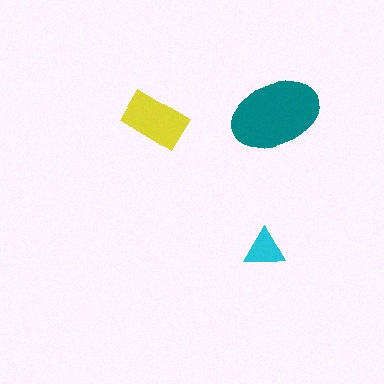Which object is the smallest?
The cyan triangle.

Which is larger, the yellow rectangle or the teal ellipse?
The teal ellipse.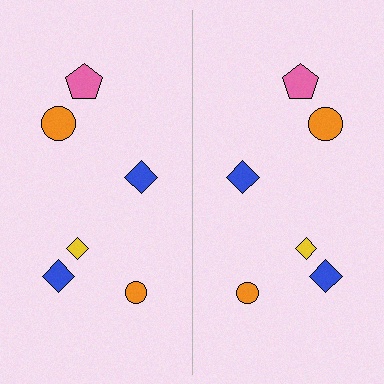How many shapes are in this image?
There are 12 shapes in this image.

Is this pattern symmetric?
Yes, this pattern has bilateral (reflection) symmetry.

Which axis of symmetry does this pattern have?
The pattern has a vertical axis of symmetry running through the center of the image.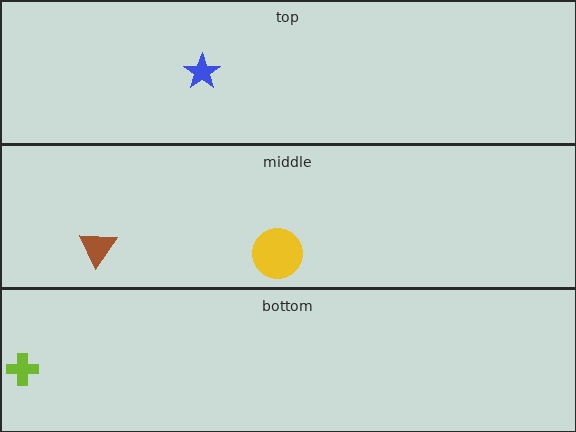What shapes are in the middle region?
The yellow circle, the brown triangle.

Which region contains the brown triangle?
The middle region.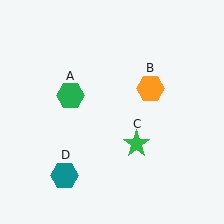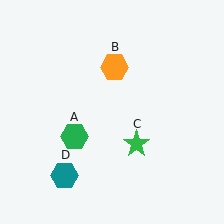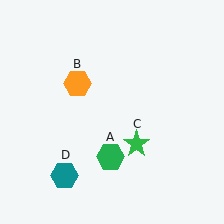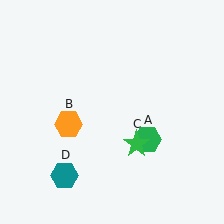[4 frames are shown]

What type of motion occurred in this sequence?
The green hexagon (object A), orange hexagon (object B) rotated counterclockwise around the center of the scene.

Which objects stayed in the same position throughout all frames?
Green star (object C) and teal hexagon (object D) remained stationary.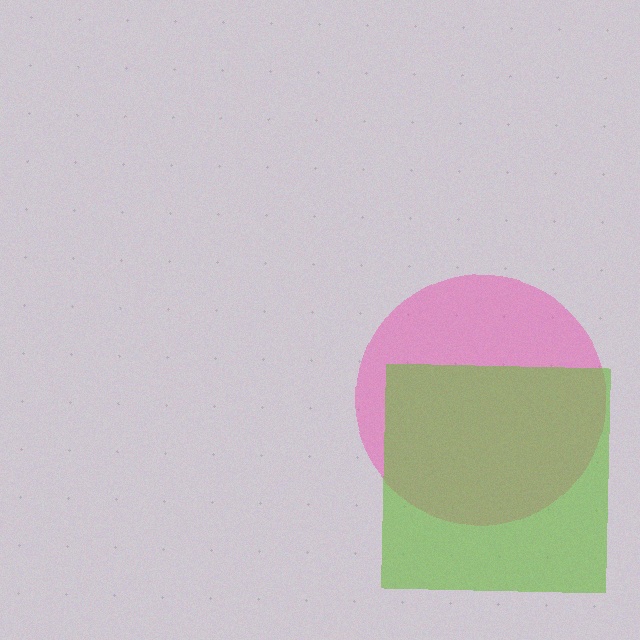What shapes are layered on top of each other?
The layered shapes are: a pink circle, a lime square.